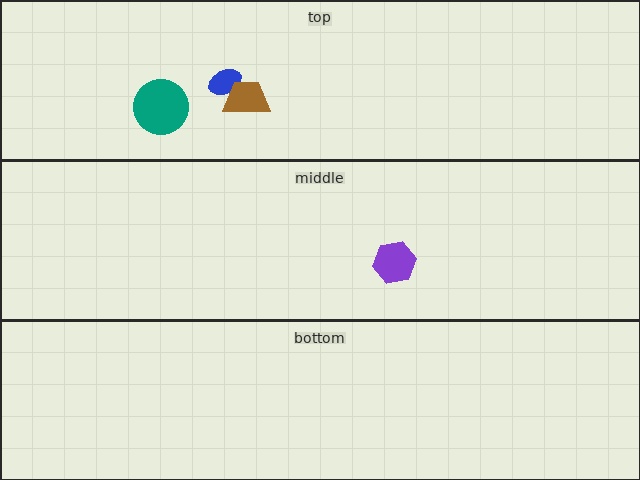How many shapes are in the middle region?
1.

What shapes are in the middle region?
The purple hexagon.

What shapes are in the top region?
The blue ellipse, the teal circle, the brown trapezoid.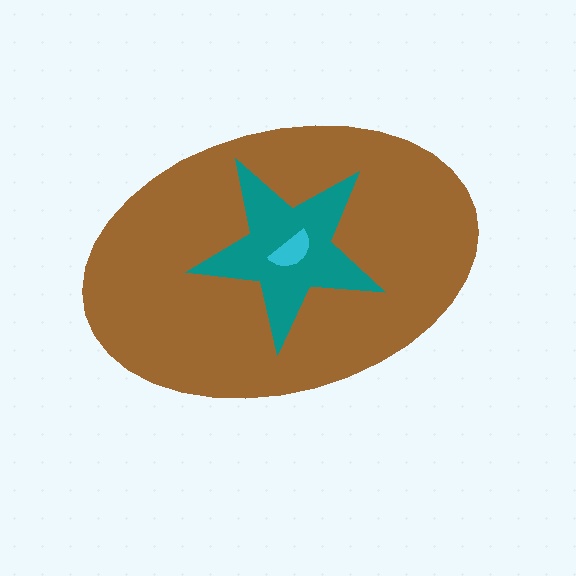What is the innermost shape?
The cyan semicircle.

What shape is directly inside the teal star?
The cyan semicircle.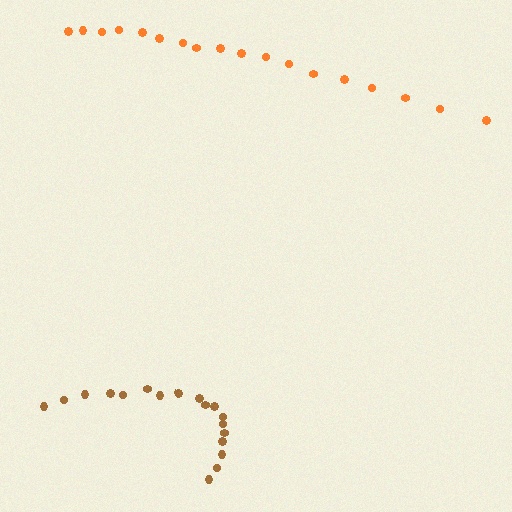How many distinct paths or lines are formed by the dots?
There are 2 distinct paths.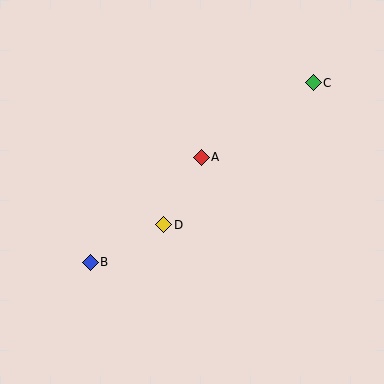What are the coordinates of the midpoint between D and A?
The midpoint between D and A is at (183, 191).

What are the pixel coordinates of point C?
Point C is at (313, 83).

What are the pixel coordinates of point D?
Point D is at (164, 225).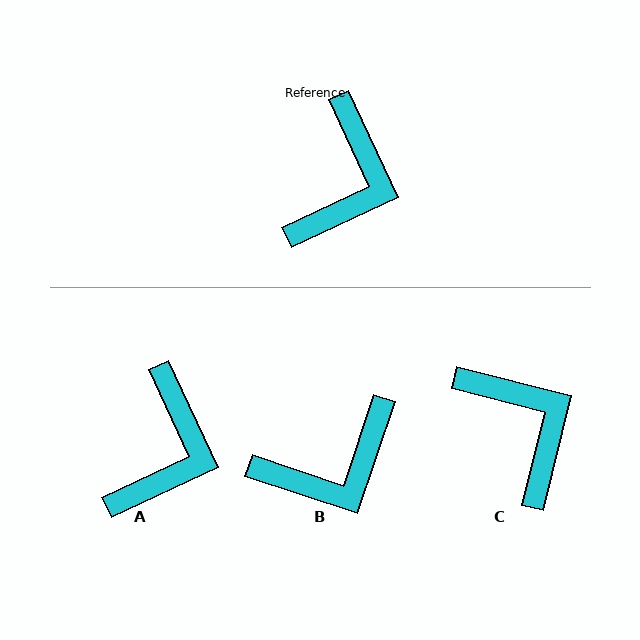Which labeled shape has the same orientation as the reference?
A.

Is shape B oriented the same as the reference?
No, it is off by about 44 degrees.